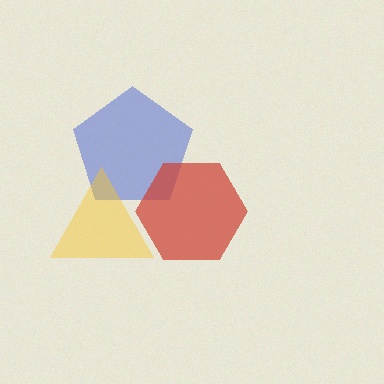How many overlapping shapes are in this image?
There are 3 overlapping shapes in the image.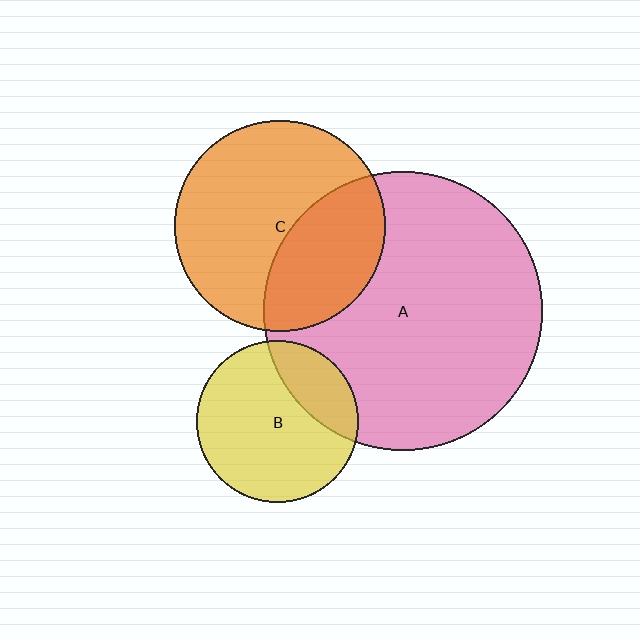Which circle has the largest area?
Circle A (pink).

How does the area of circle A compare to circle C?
Approximately 1.7 times.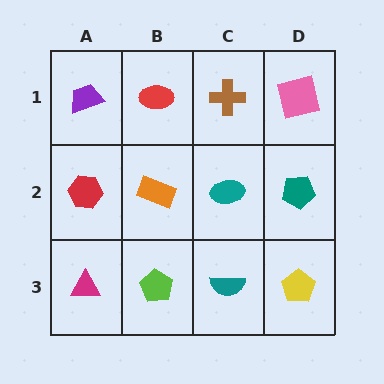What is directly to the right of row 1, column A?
A red ellipse.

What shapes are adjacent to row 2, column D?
A pink square (row 1, column D), a yellow pentagon (row 3, column D), a teal ellipse (row 2, column C).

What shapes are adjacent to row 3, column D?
A teal pentagon (row 2, column D), a teal semicircle (row 3, column C).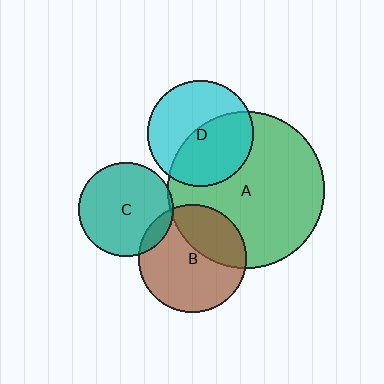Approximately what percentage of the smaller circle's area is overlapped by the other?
Approximately 35%.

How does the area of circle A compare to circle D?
Approximately 2.2 times.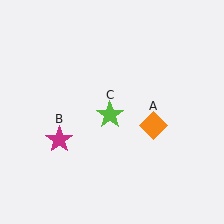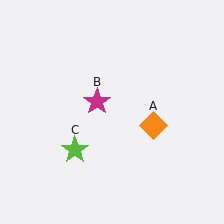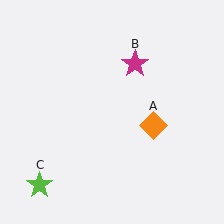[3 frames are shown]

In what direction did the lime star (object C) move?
The lime star (object C) moved down and to the left.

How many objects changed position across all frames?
2 objects changed position: magenta star (object B), lime star (object C).